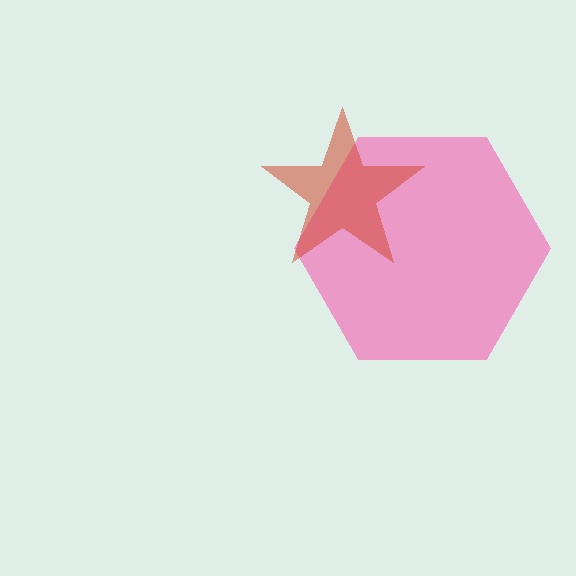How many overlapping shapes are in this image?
There are 2 overlapping shapes in the image.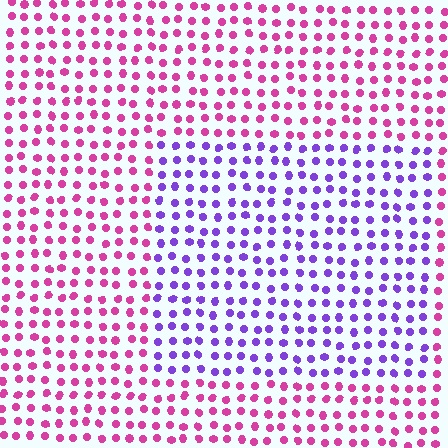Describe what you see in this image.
The image is filled with small magenta elements in a uniform arrangement. A rectangle-shaped region is visible where the elements are tinted to a slightly different hue, forming a subtle color boundary.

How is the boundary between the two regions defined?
The boundary is defined purely by a slight shift in hue (about 55 degrees). Spacing, size, and orientation are identical on both sides.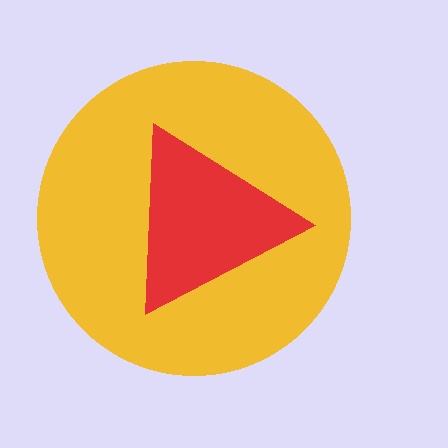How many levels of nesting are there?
2.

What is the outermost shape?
The yellow circle.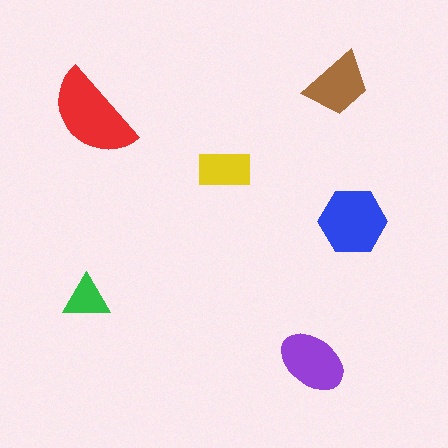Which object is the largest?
The red semicircle.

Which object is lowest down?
The purple ellipse is bottommost.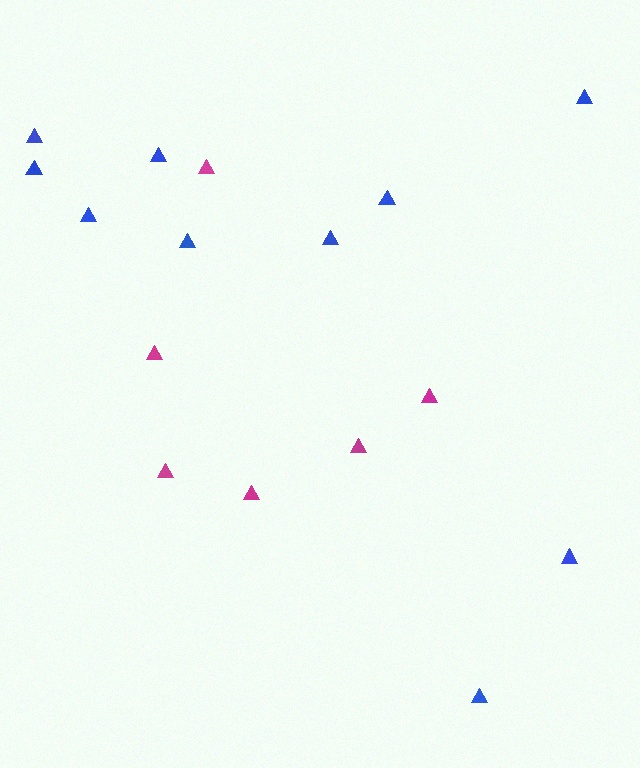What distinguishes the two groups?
There are 2 groups: one group of blue triangles (10) and one group of magenta triangles (6).